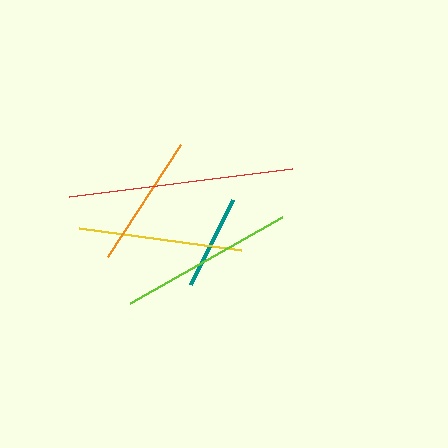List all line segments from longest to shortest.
From longest to shortest: red, lime, yellow, orange, teal.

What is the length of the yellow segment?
The yellow segment is approximately 163 pixels long.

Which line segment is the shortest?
The teal line is the shortest at approximately 95 pixels.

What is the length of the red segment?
The red segment is approximately 224 pixels long.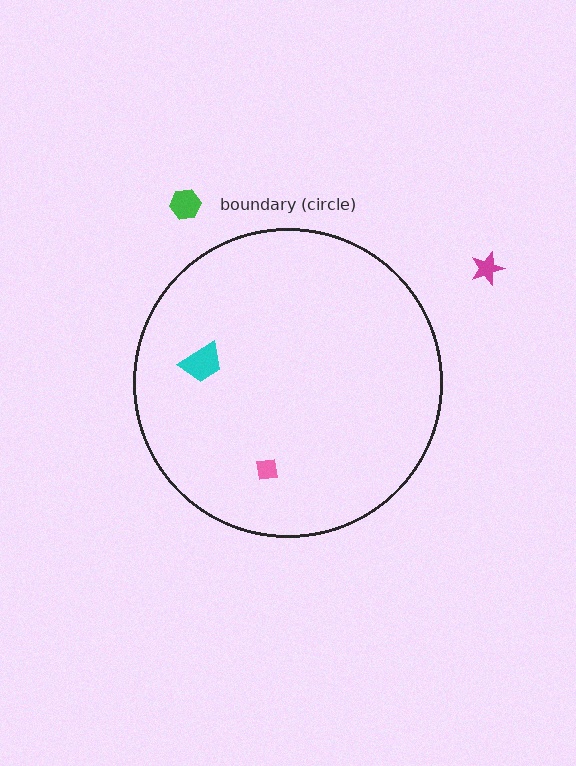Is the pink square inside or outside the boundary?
Inside.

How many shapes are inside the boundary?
2 inside, 2 outside.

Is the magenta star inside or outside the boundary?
Outside.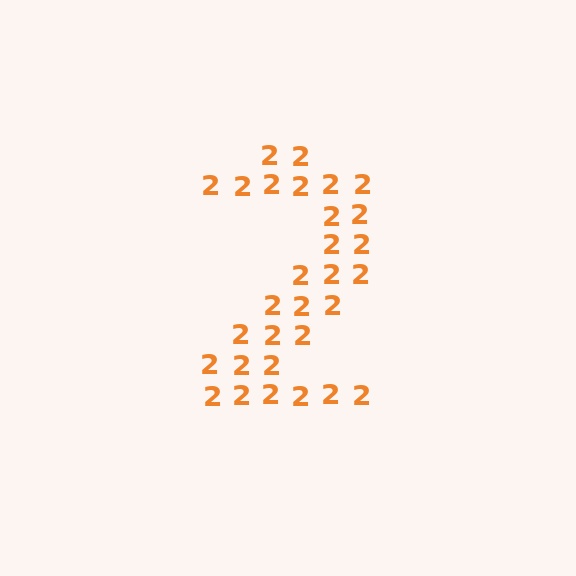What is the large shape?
The large shape is the digit 2.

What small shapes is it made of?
It is made of small digit 2's.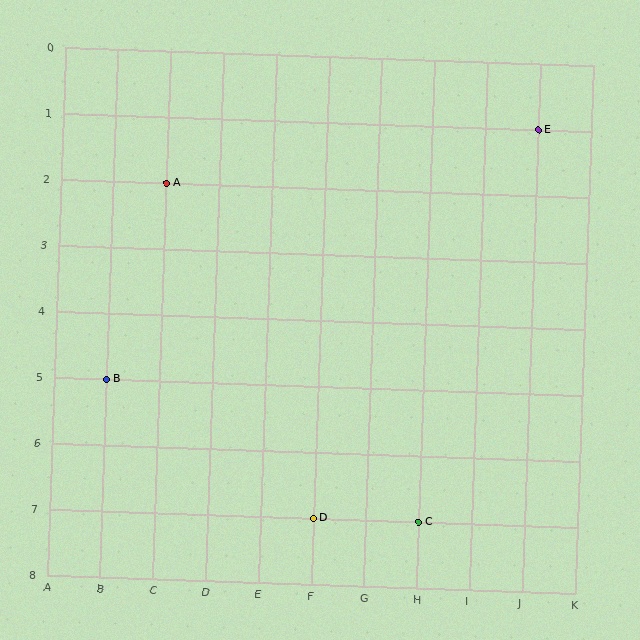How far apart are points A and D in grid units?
Points A and D are 3 columns and 5 rows apart (about 5.8 grid units diagonally).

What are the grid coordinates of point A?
Point A is at grid coordinates (C, 2).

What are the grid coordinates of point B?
Point B is at grid coordinates (B, 5).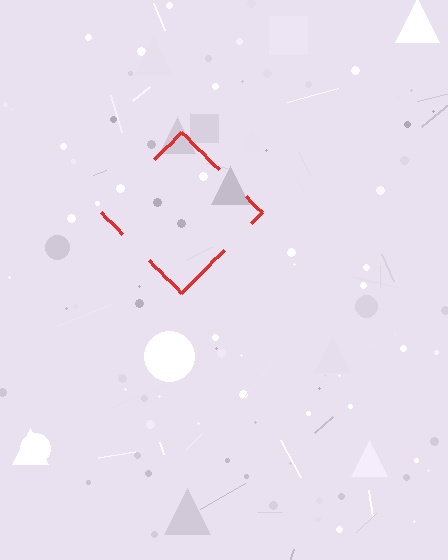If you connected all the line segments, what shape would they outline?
They would outline a diamond.